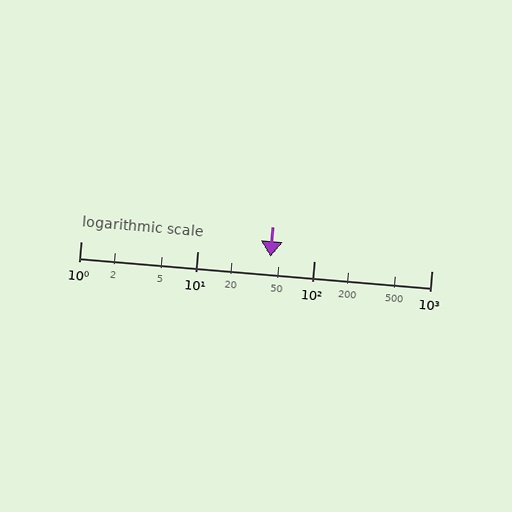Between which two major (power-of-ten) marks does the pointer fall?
The pointer is between 10 and 100.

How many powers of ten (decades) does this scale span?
The scale spans 3 decades, from 1 to 1000.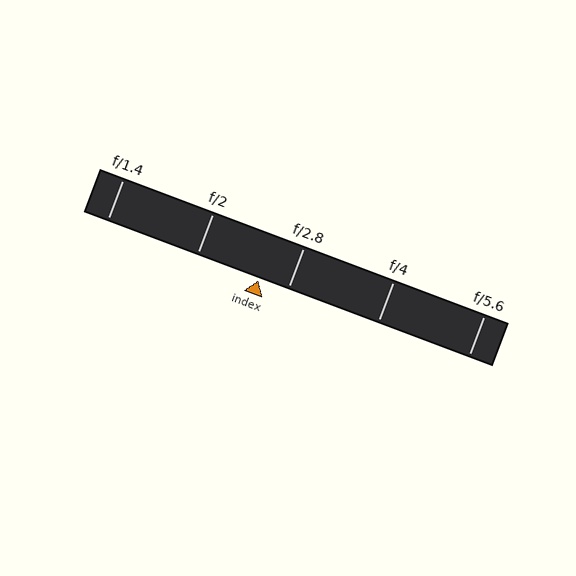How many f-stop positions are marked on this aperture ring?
There are 5 f-stop positions marked.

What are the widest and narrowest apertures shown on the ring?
The widest aperture shown is f/1.4 and the narrowest is f/5.6.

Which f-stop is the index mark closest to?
The index mark is closest to f/2.8.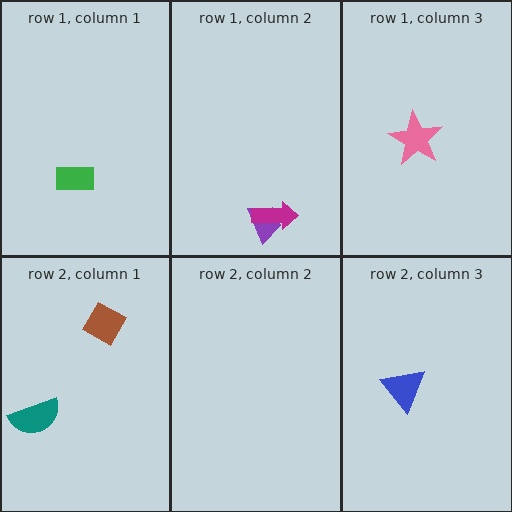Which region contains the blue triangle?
The row 2, column 3 region.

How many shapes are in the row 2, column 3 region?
1.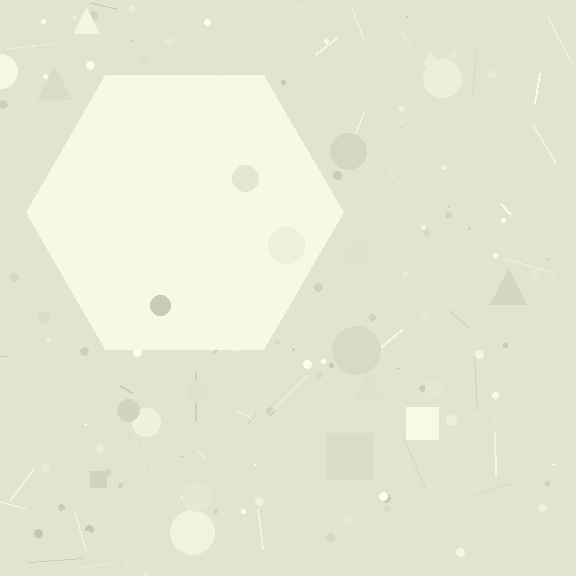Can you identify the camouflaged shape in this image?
The camouflaged shape is a hexagon.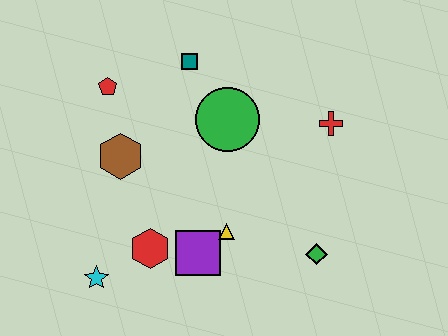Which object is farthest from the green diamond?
The red pentagon is farthest from the green diamond.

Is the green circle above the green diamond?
Yes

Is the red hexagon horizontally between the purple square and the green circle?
No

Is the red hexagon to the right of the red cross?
No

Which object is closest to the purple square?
The yellow triangle is closest to the purple square.